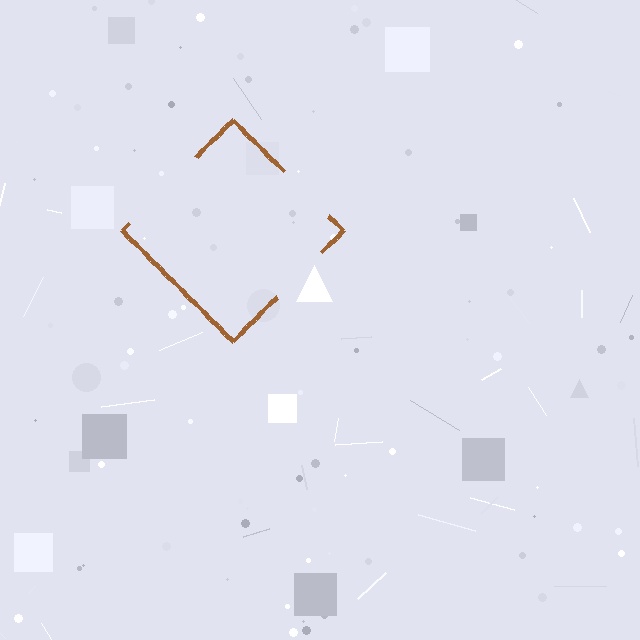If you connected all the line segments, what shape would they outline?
They would outline a diamond.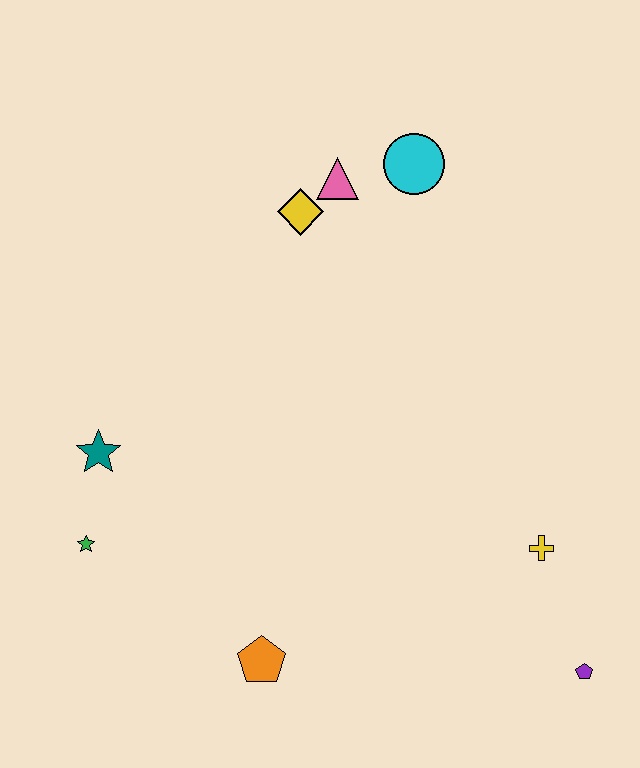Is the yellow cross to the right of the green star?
Yes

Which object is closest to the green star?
The teal star is closest to the green star.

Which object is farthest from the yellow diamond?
The purple pentagon is farthest from the yellow diamond.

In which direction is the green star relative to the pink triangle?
The green star is below the pink triangle.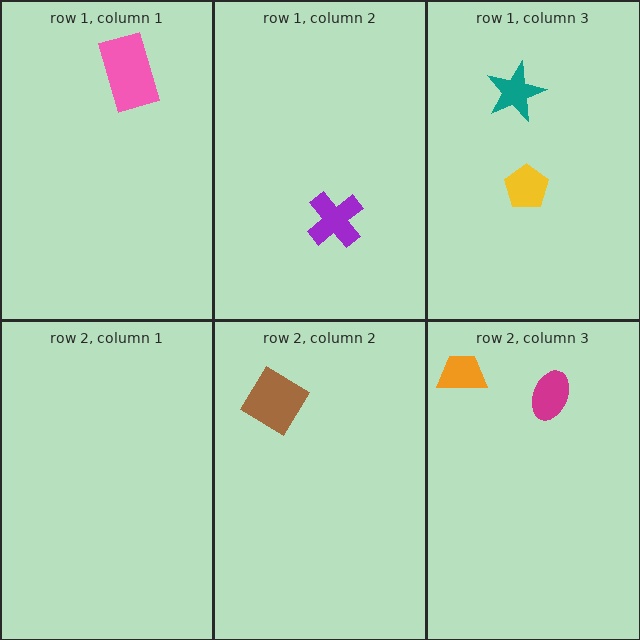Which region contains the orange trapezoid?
The row 2, column 3 region.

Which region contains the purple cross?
The row 1, column 2 region.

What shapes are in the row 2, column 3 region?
The orange trapezoid, the magenta ellipse.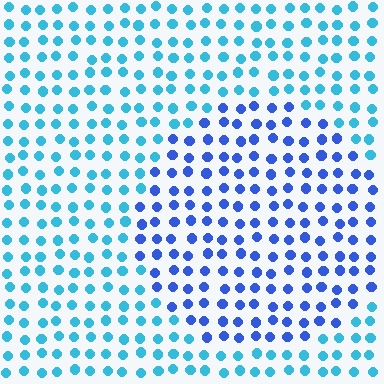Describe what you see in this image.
The image is filled with small cyan elements in a uniform arrangement. A circle-shaped region is visible where the elements are tinted to a slightly different hue, forming a subtle color boundary.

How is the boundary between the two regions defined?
The boundary is defined purely by a slight shift in hue (about 36 degrees). Spacing, size, and orientation are identical on both sides.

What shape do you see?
I see a circle.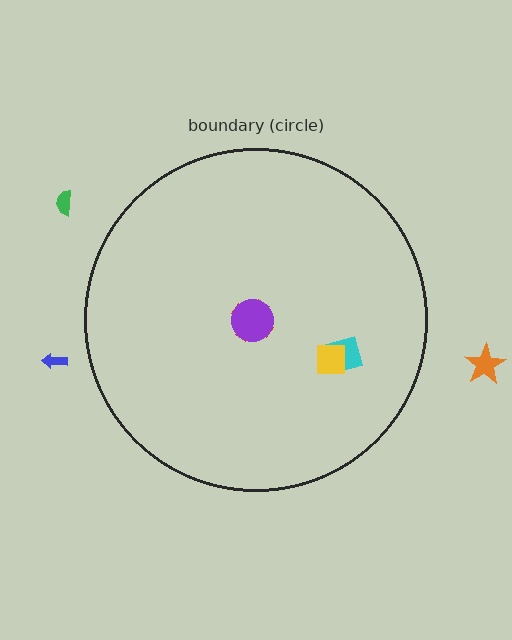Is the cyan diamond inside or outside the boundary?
Inside.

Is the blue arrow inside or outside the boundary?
Outside.